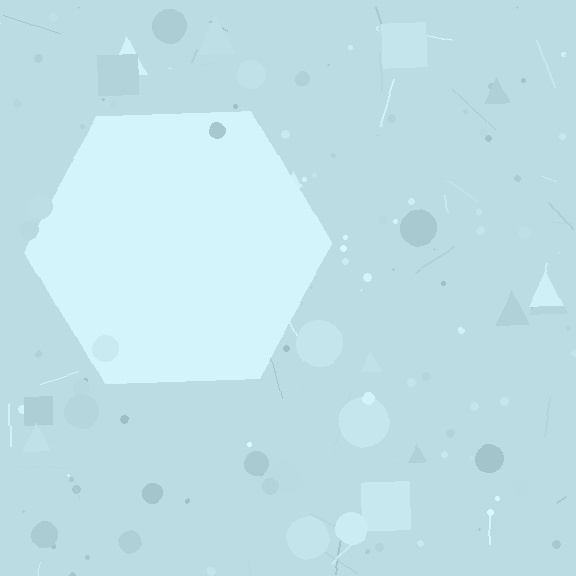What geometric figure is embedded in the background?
A hexagon is embedded in the background.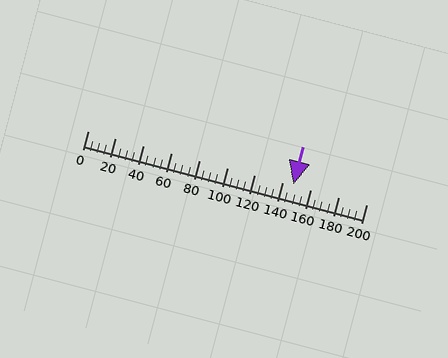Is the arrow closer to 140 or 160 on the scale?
The arrow is closer to 140.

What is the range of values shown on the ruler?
The ruler shows values from 0 to 200.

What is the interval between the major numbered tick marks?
The major tick marks are spaced 20 units apart.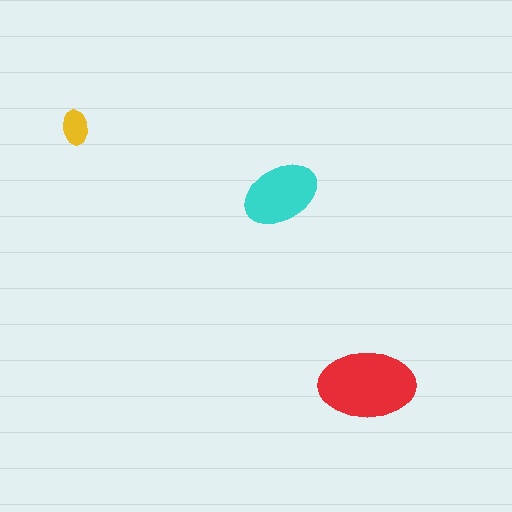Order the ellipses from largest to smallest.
the red one, the cyan one, the yellow one.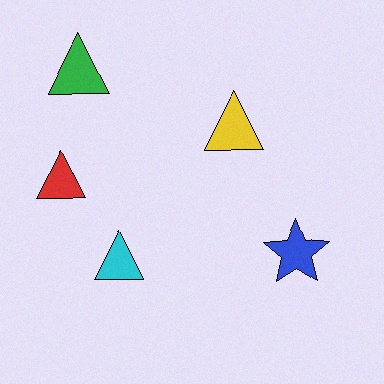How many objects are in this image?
There are 5 objects.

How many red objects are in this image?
There is 1 red object.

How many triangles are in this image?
There are 4 triangles.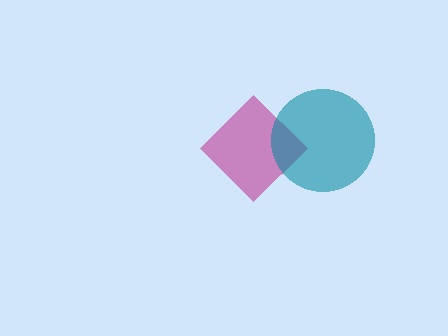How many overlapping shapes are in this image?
There are 2 overlapping shapes in the image.